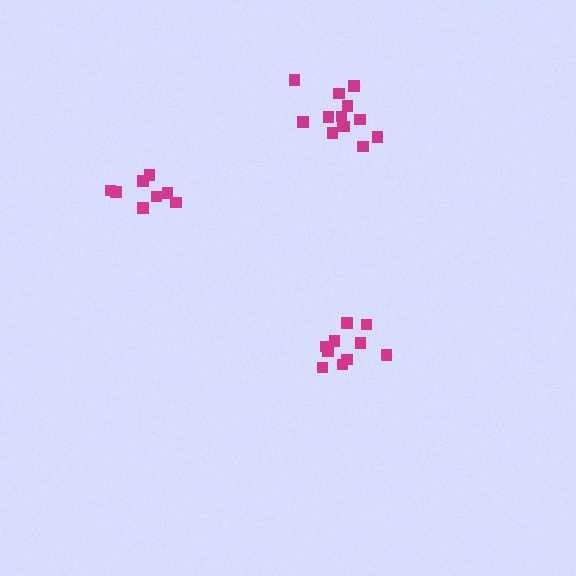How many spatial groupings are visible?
There are 3 spatial groupings.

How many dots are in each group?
Group 1: 13 dots, Group 2: 10 dots, Group 3: 8 dots (31 total).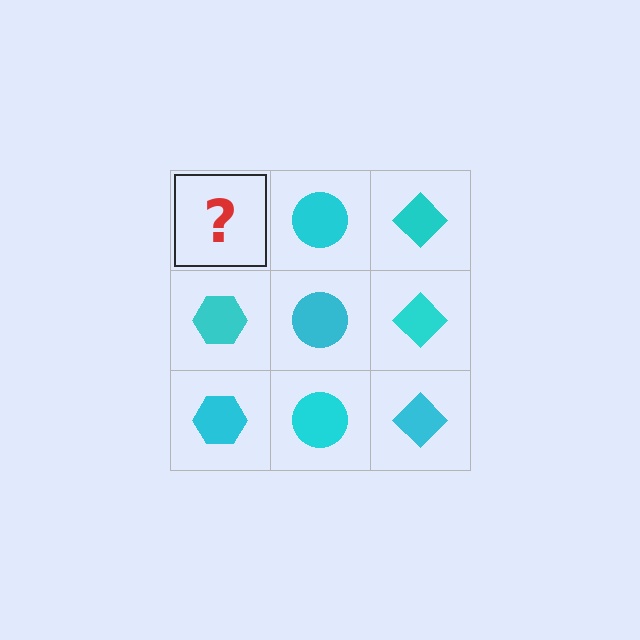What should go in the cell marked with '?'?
The missing cell should contain a cyan hexagon.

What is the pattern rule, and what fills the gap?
The rule is that each column has a consistent shape. The gap should be filled with a cyan hexagon.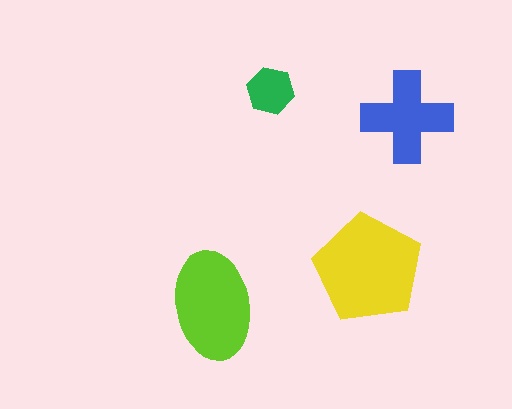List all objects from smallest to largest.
The green hexagon, the blue cross, the lime ellipse, the yellow pentagon.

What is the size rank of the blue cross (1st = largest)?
3rd.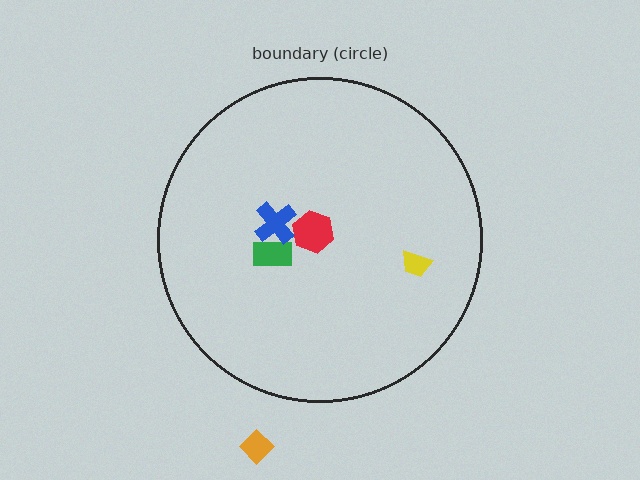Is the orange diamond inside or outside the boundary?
Outside.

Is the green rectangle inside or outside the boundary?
Inside.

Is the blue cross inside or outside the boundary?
Inside.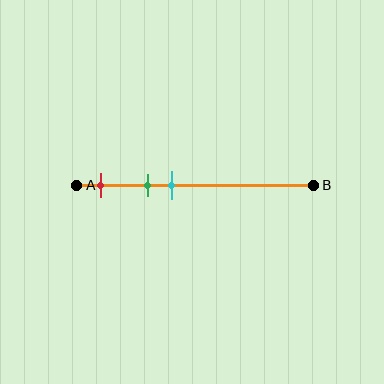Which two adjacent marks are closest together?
The green and cyan marks are the closest adjacent pair.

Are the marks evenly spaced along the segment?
Yes, the marks are approximately evenly spaced.